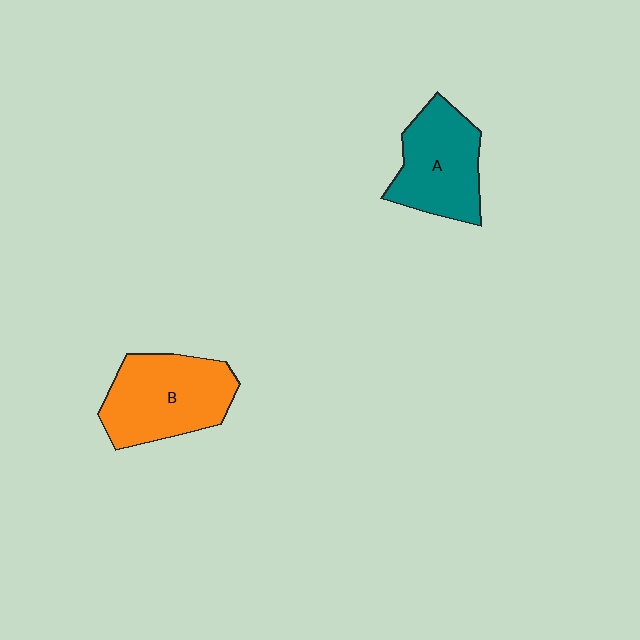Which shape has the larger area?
Shape B (orange).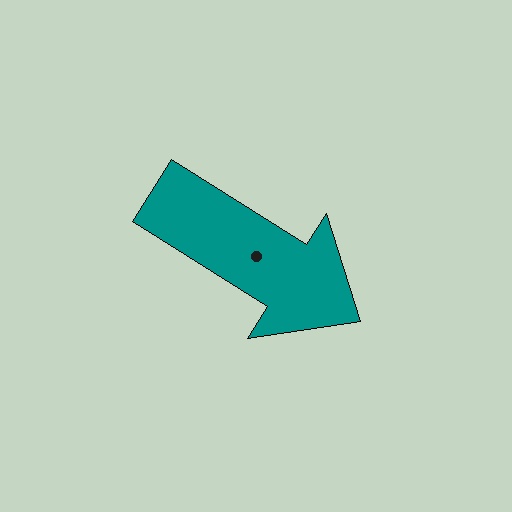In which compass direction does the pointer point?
Southeast.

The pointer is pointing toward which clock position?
Roughly 4 o'clock.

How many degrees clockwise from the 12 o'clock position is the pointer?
Approximately 122 degrees.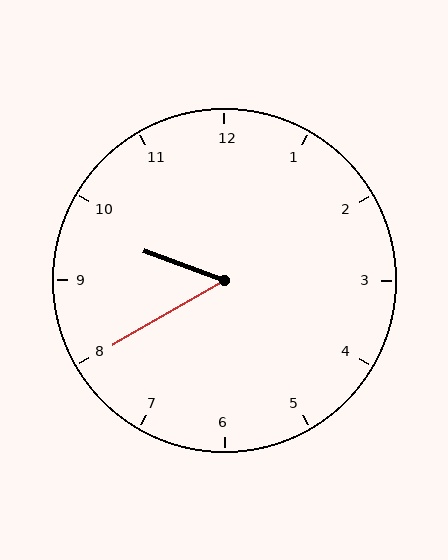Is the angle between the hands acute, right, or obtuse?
It is acute.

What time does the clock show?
9:40.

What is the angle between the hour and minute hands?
Approximately 50 degrees.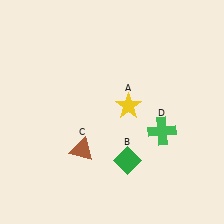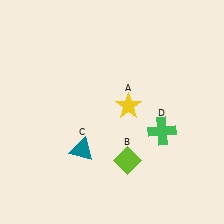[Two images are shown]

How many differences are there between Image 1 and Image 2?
There are 2 differences between the two images.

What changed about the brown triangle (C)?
In Image 1, C is brown. In Image 2, it changed to teal.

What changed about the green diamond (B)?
In Image 1, B is green. In Image 2, it changed to lime.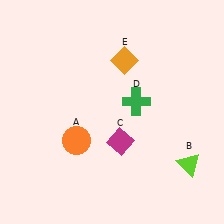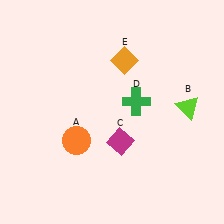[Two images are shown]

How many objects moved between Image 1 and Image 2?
1 object moved between the two images.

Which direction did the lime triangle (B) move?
The lime triangle (B) moved up.